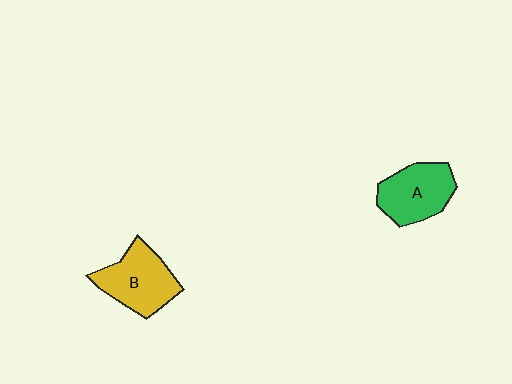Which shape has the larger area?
Shape B (yellow).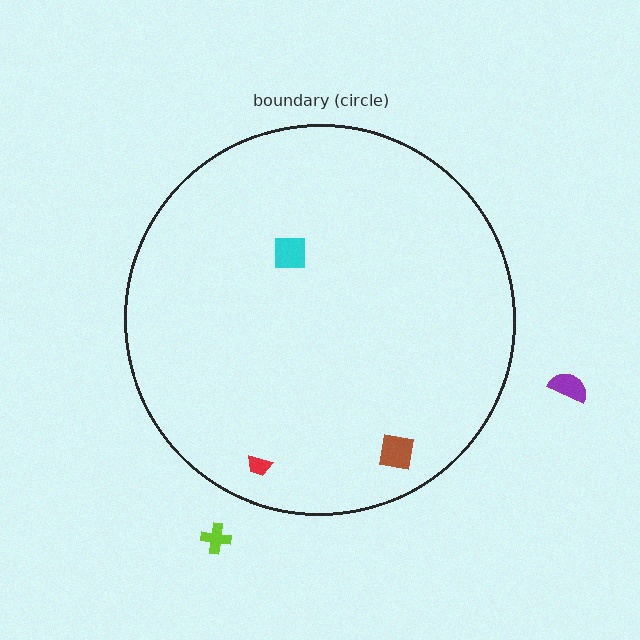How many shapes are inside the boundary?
3 inside, 2 outside.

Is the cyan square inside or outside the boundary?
Inside.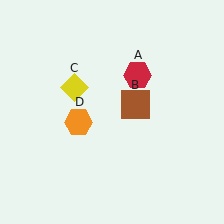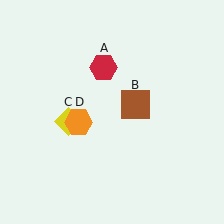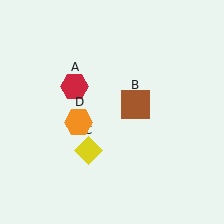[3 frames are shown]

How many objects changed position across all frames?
2 objects changed position: red hexagon (object A), yellow diamond (object C).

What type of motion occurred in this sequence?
The red hexagon (object A), yellow diamond (object C) rotated counterclockwise around the center of the scene.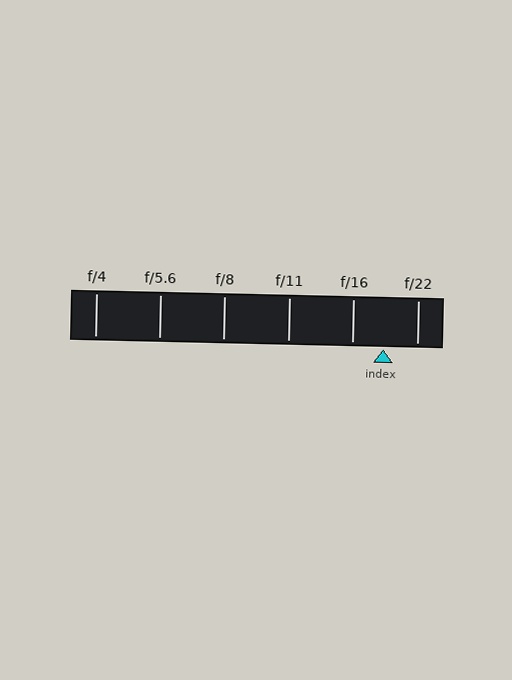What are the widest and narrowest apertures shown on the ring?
The widest aperture shown is f/4 and the narrowest is f/22.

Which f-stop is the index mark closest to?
The index mark is closest to f/16.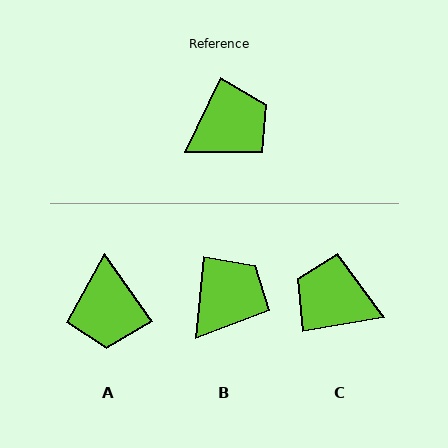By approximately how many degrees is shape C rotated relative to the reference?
Approximately 126 degrees counter-clockwise.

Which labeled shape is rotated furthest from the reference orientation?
C, about 126 degrees away.